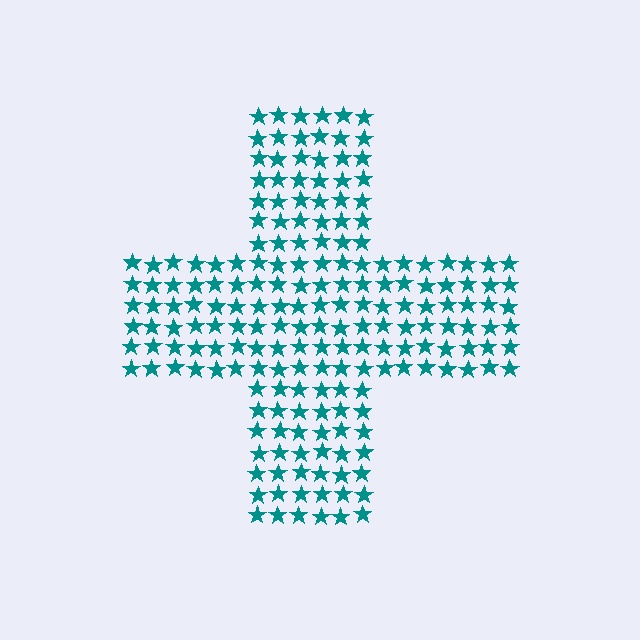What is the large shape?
The large shape is a cross.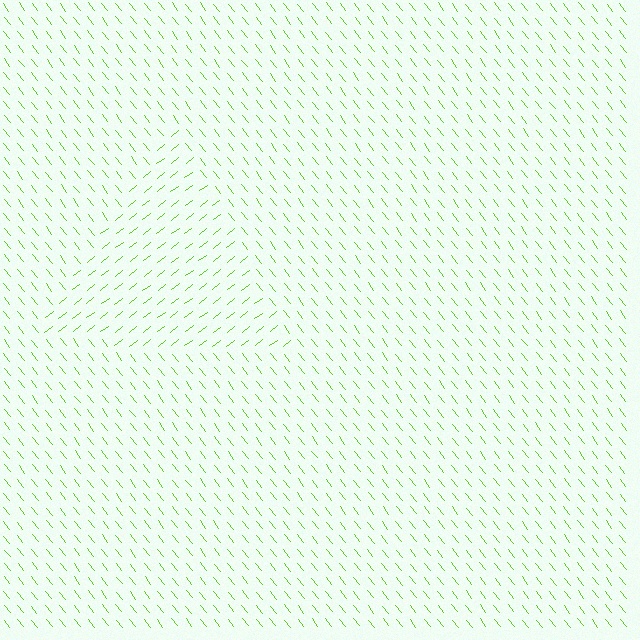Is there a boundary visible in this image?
Yes, there is a texture boundary formed by a change in line orientation.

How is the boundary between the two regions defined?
The boundary is defined purely by a change in line orientation (approximately 89 degrees difference). All lines are the same color and thickness.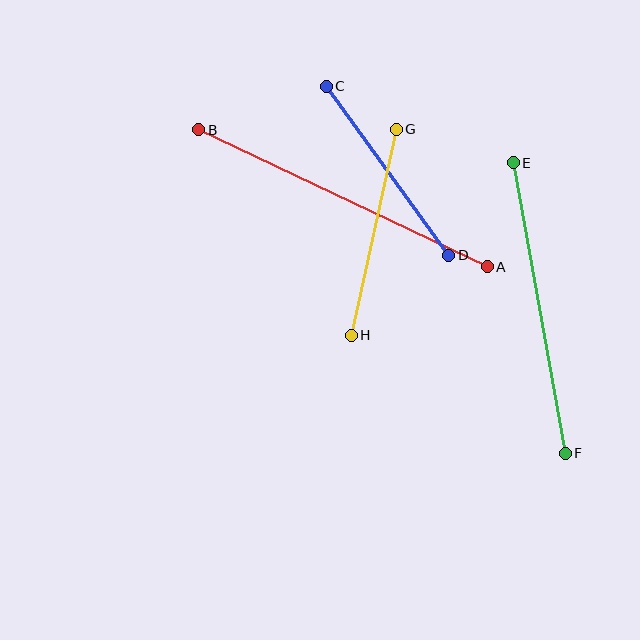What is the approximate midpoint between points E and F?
The midpoint is at approximately (539, 308) pixels.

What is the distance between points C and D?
The distance is approximately 209 pixels.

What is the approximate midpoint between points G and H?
The midpoint is at approximately (374, 232) pixels.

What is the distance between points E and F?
The distance is approximately 295 pixels.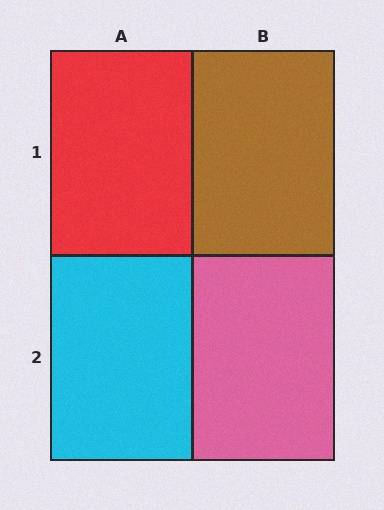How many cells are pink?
1 cell is pink.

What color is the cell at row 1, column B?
Brown.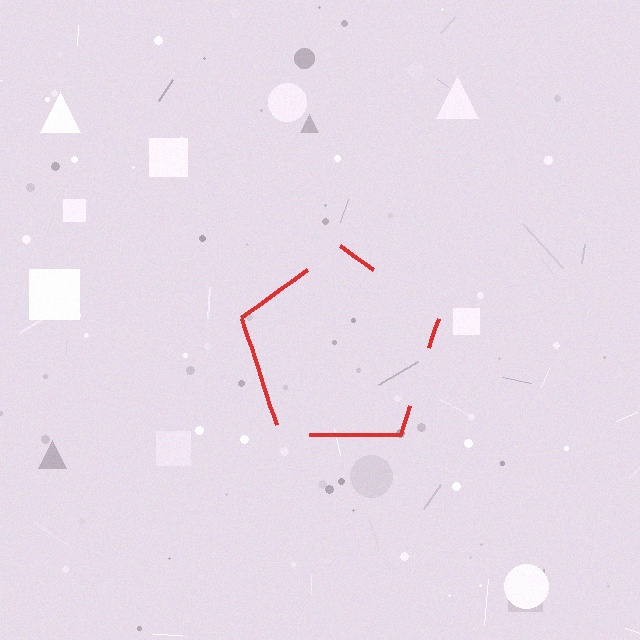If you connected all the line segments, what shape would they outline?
They would outline a pentagon.